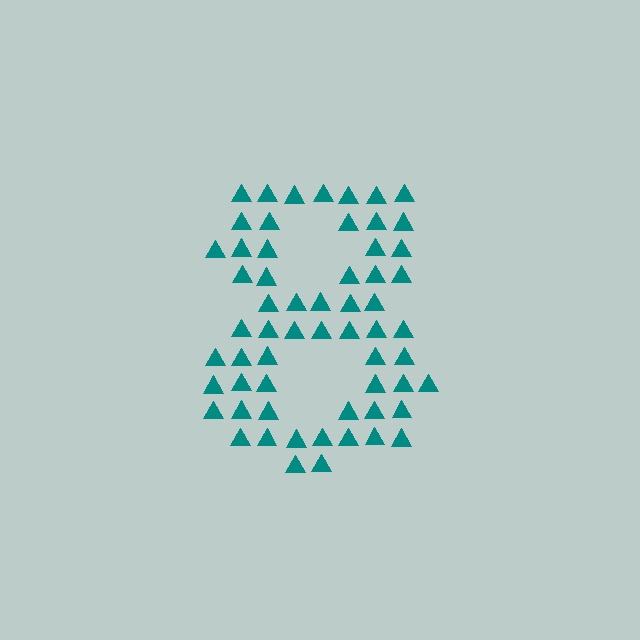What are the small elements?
The small elements are triangles.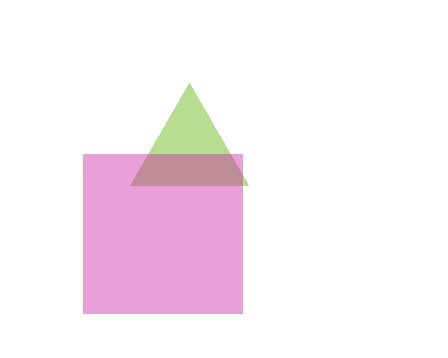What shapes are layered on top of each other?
The layered shapes are: a lime triangle, a magenta square.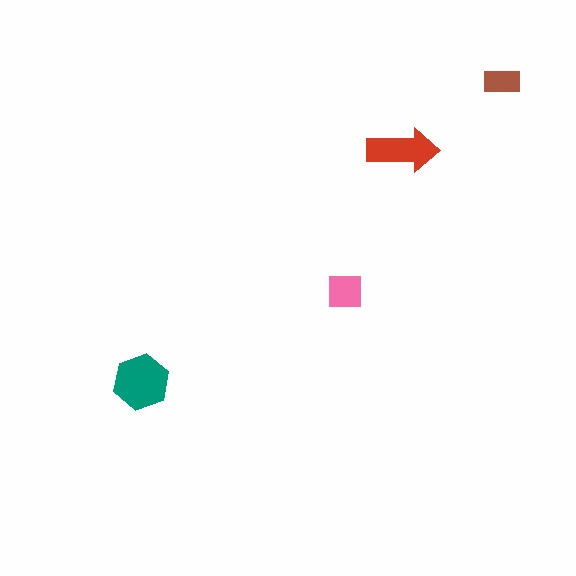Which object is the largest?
The teal hexagon.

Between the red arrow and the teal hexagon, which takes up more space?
The teal hexagon.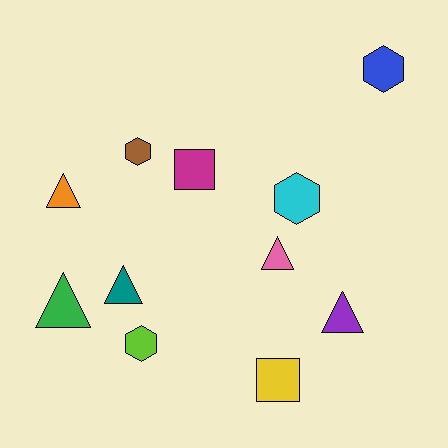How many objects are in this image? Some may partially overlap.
There are 11 objects.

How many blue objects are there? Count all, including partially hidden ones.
There is 1 blue object.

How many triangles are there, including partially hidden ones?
There are 5 triangles.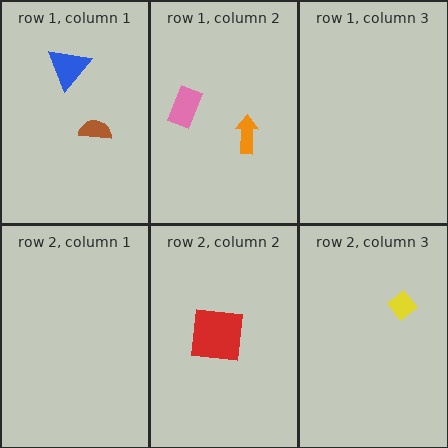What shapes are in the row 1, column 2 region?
The orange arrow, the pink rectangle.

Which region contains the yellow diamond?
The row 2, column 3 region.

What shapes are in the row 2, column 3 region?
The yellow diamond.